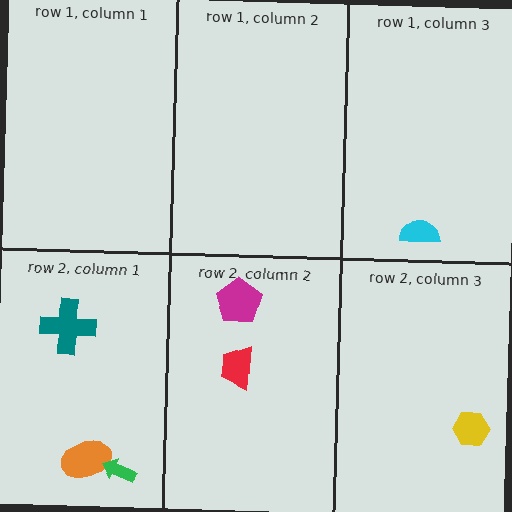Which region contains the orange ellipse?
The row 2, column 1 region.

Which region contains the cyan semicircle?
The row 1, column 3 region.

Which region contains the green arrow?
The row 2, column 1 region.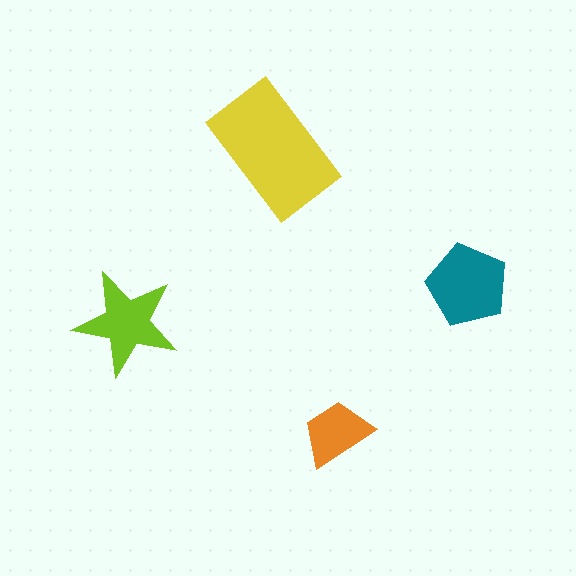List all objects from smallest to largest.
The orange trapezoid, the lime star, the teal pentagon, the yellow rectangle.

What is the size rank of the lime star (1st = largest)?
3rd.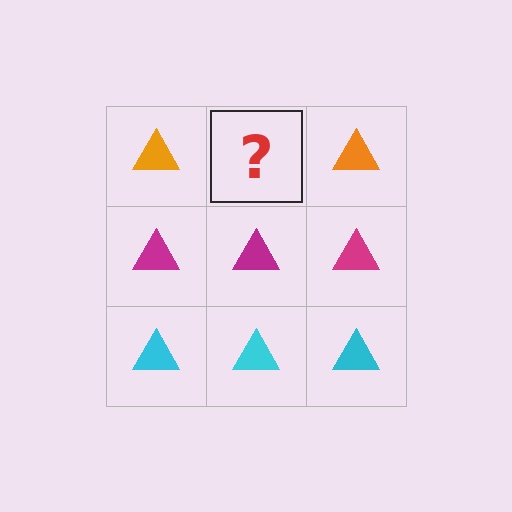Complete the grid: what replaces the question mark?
The question mark should be replaced with an orange triangle.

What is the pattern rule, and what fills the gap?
The rule is that each row has a consistent color. The gap should be filled with an orange triangle.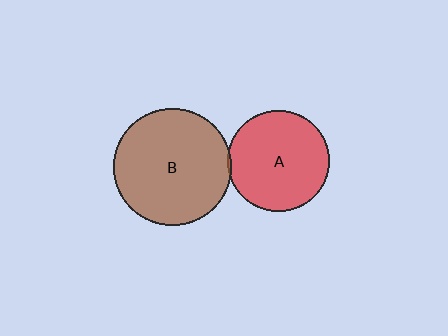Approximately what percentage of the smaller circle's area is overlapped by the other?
Approximately 5%.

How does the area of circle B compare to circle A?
Approximately 1.3 times.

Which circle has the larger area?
Circle B (brown).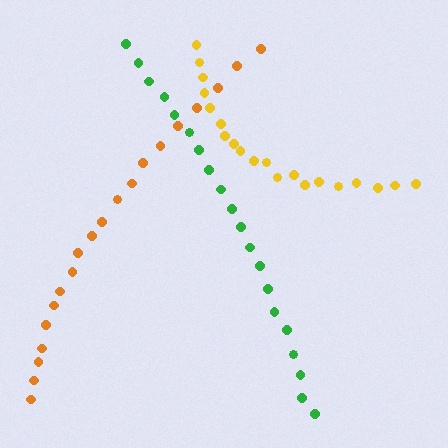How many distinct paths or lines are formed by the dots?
There are 3 distinct paths.